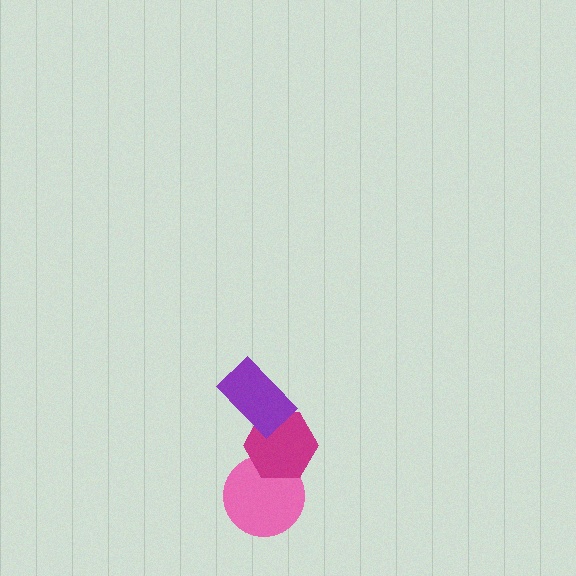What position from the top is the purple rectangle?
The purple rectangle is 1st from the top.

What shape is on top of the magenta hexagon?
The purple rectangle is on top of the magenta hexagon.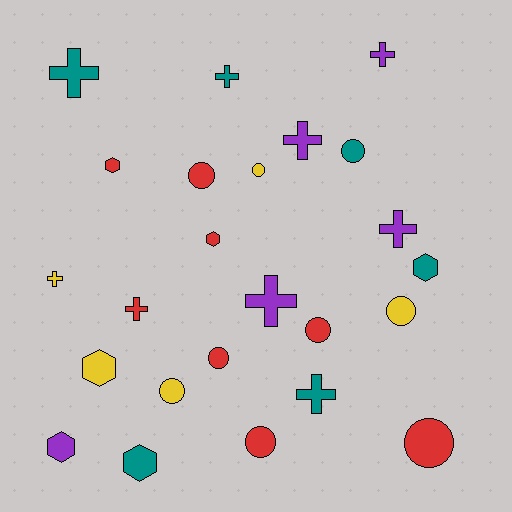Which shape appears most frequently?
Cross, with 9 objects.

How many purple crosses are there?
There are 4 purple crosses.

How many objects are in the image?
There are 24 objects.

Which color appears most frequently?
Red, with 8 objects.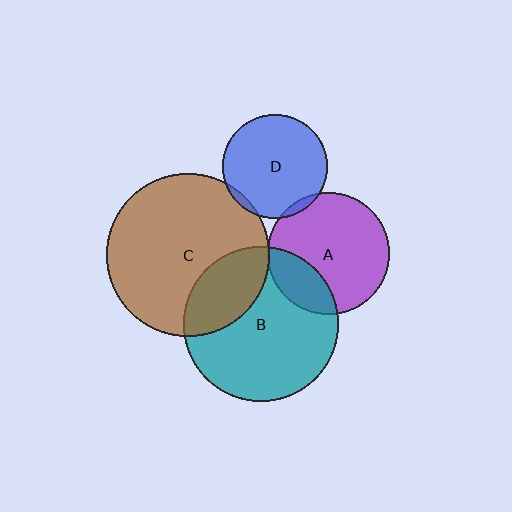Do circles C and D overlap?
Yes.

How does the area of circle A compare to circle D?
Approximately 1.4 times.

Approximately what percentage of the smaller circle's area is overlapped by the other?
Approximately 5%.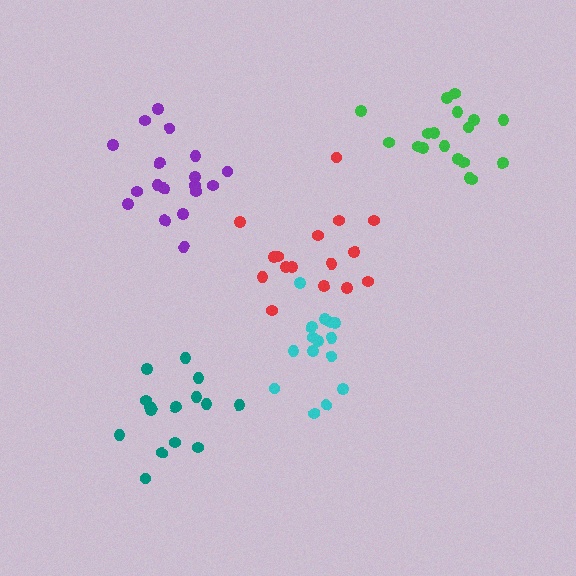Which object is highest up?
The green cluster is topmost.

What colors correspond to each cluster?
The clusters are colored: teal, green, cyan, purple, red.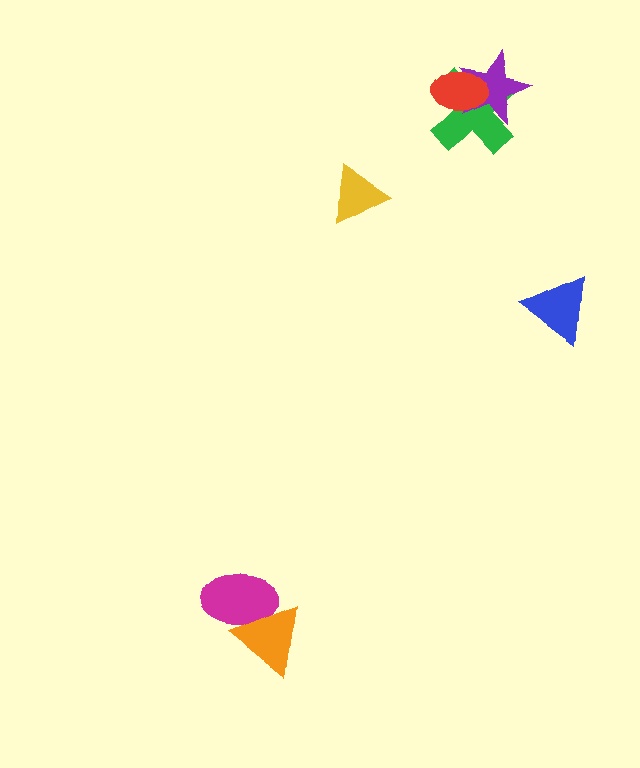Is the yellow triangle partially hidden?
No, no other shape covers it.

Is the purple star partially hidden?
Yes, it is partially covered by another shape.